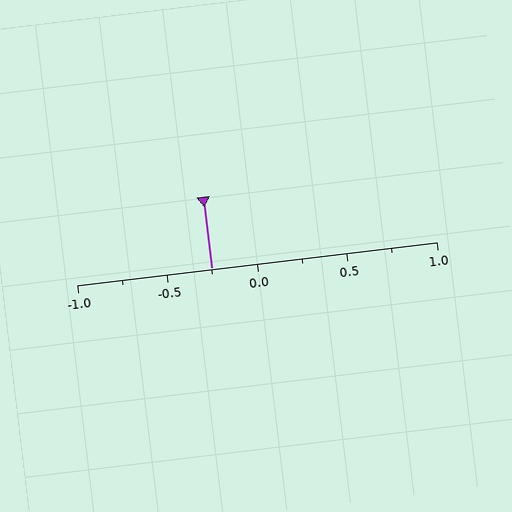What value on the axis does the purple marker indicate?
The marker indicates approximately -0.25.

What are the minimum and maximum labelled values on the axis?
The axis runs from -1.0 to 1.0.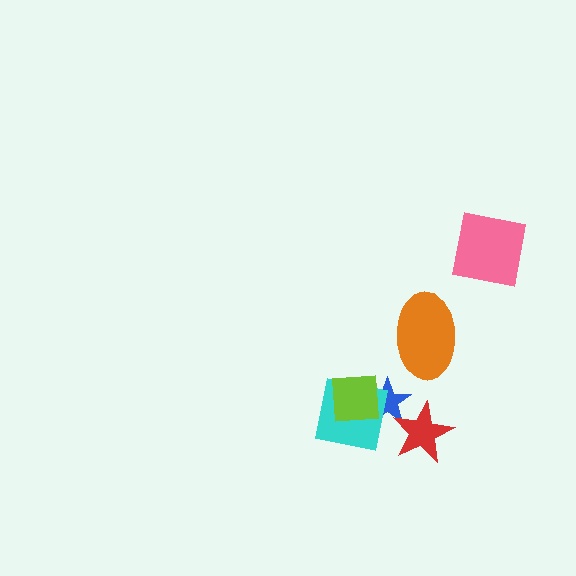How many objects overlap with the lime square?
2 objects overlap with the lime square.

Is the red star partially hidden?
No, no other shape covers it.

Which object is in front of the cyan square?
The lime square is in front of the cyan square.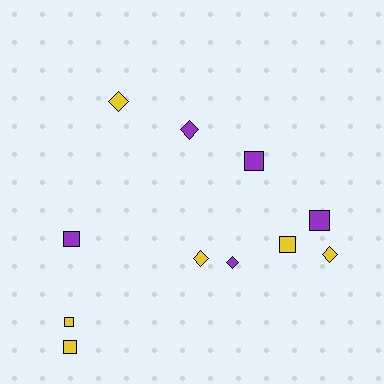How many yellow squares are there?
There are 3 yellow squares.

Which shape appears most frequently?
Square, with 6 objects.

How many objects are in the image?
There are 11 objects.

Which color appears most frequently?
Yellow, with 6 objects.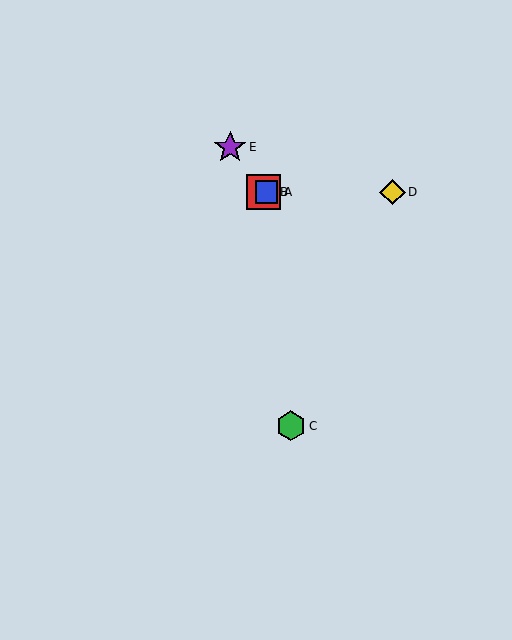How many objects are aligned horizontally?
3 objects (A, B, D) are aligned horizontally.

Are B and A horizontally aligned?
Yes, both are at y≈192.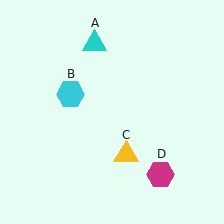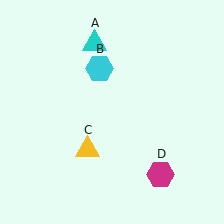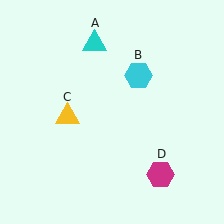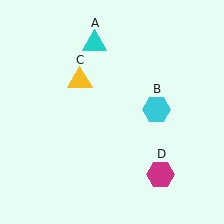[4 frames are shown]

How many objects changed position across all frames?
2 objects changed position: cyan hexagon (object B), yellow triangle (object C).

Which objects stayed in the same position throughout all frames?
Cyan triangle (object A) and magenta hexagon (object D) remained stationary.